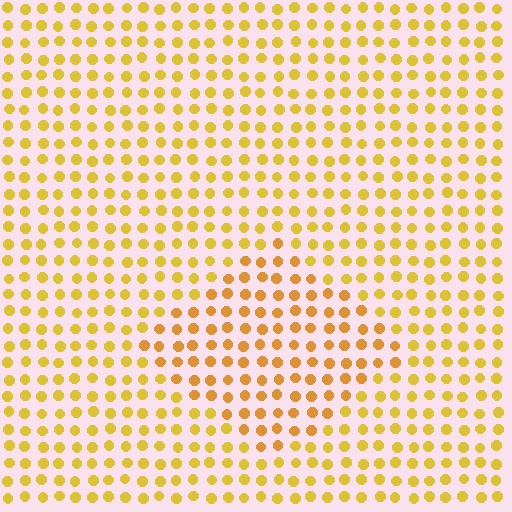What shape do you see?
I see a diamond.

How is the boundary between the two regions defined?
The boundary is defined purely by a slight shift in hue (about 17 degrees). Spacing, size, and orientation are identical on both sides.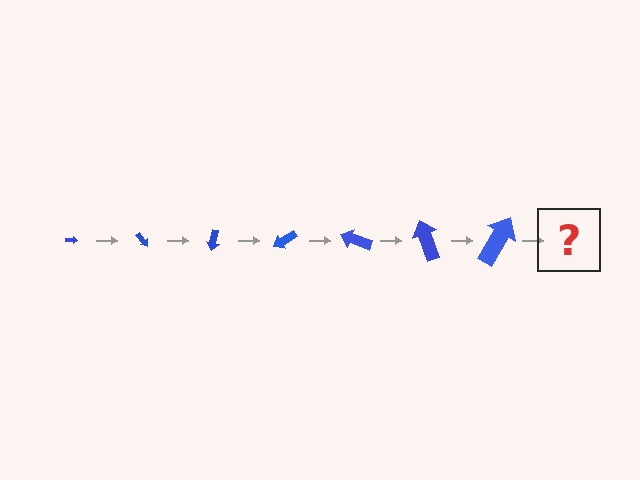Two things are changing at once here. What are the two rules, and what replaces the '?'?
The two rules are that the arrow grows larger each step and it rotates 50 degrees each step. The '?' should be an arrow, larger than the previous one and rotated 350 degrees from the start.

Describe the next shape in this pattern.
It should be an arrow, larger than the previous one and rotated 350 degrees from the start.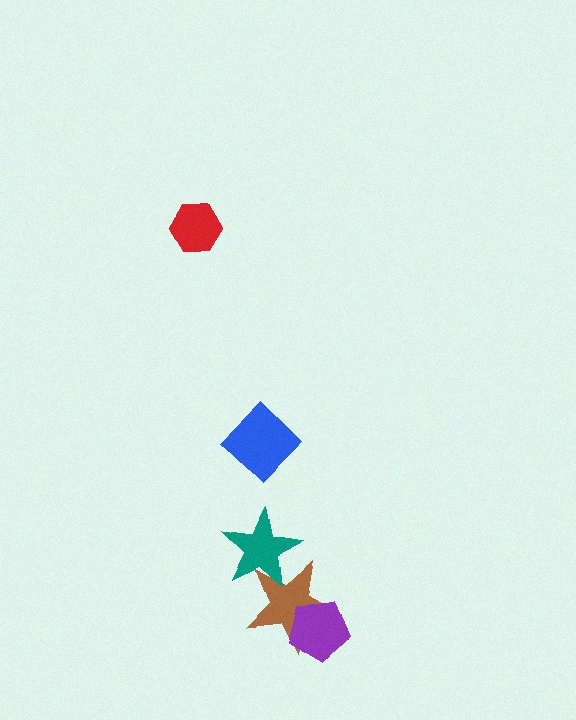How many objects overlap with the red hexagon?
0 objects overlap with the red hexagon.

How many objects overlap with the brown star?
2 objects overlap with the brown star.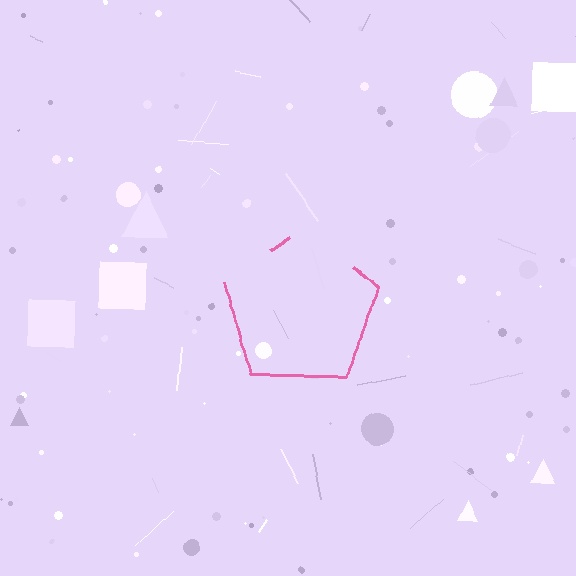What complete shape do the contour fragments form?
The contour fragments form a pentagon.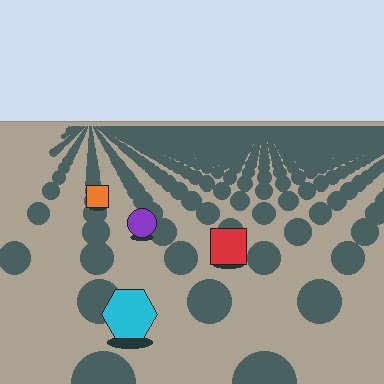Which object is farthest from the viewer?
The orange square is farthest from the viewer. It appears smaller and the ground texture around it is denser.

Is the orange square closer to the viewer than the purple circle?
No. The purple circle is closer — you can tell from the texture gradient: the ground texture is coarser near it.